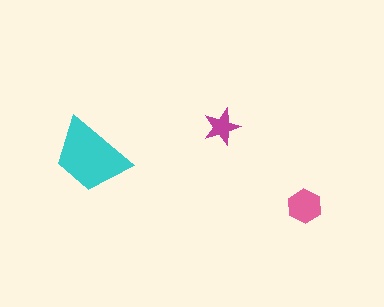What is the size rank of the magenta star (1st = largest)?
3rd.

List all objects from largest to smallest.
The cyan trapezoid, the pink hexagon, the magenta star.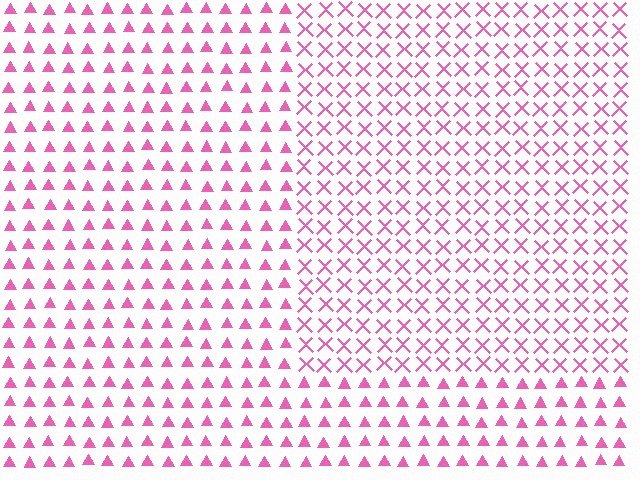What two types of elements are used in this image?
The image uses X marks inside the rectangle region and triangles outside it.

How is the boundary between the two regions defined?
The boundary is defined by a change in element shape: X marks inside vs. triangles outside. All elements share the same color and spacing.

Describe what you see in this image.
The image is filled with small pink elements arranged in a uniform grid. A rectangle-shaped region contains X marks, while the surrounding area contains triangles. The boundary is defined purely by the change in element shape.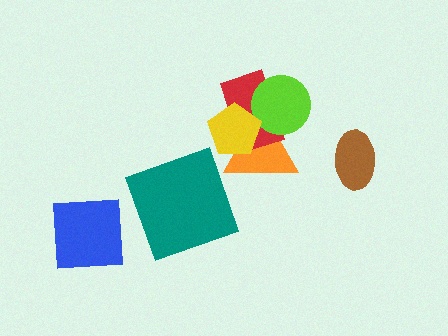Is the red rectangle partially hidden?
Yes, it is partially covered by another shape.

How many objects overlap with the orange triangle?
3 objects overlap with the orange triangle.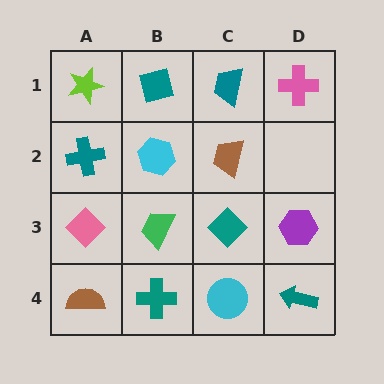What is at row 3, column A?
A pink diamond.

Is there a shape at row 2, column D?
No, that cell is empty.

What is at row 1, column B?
A teal square.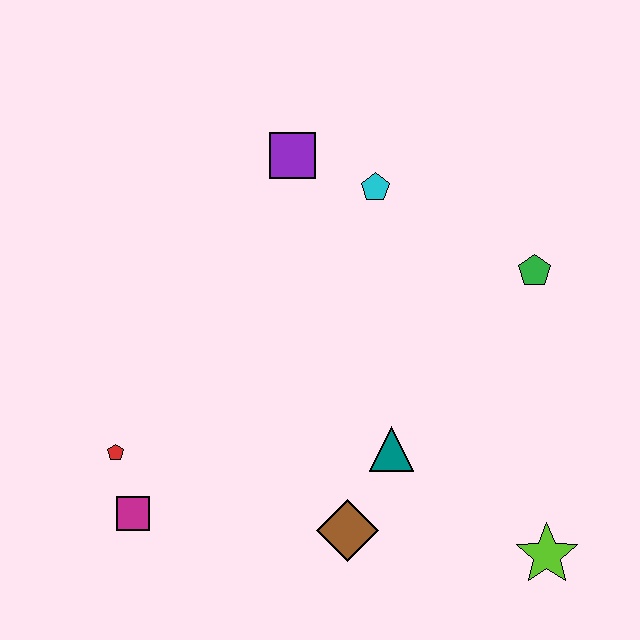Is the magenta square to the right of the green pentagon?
No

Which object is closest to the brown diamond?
The teal triangle is closest to the brown diamond.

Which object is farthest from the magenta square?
The green pentagon is farthest from the magenta square.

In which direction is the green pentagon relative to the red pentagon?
The green pentagon is to the right of the red pentagon.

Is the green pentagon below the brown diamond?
No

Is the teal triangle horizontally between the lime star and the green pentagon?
No